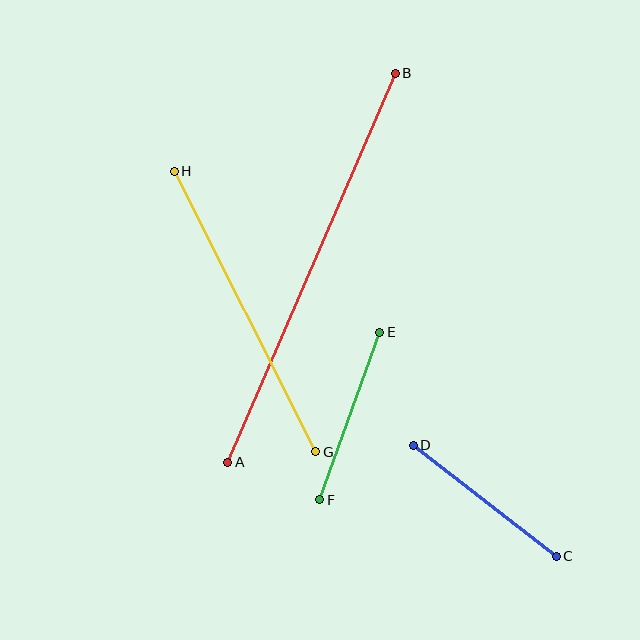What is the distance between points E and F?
The distance is approximately 178 pixels.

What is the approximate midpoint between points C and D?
The midpoint is at approximately (485, 501) pixels.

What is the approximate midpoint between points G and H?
The midpoint is at approximately (245, 311) pixels.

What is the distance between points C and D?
The distance is approximately 181 pixels.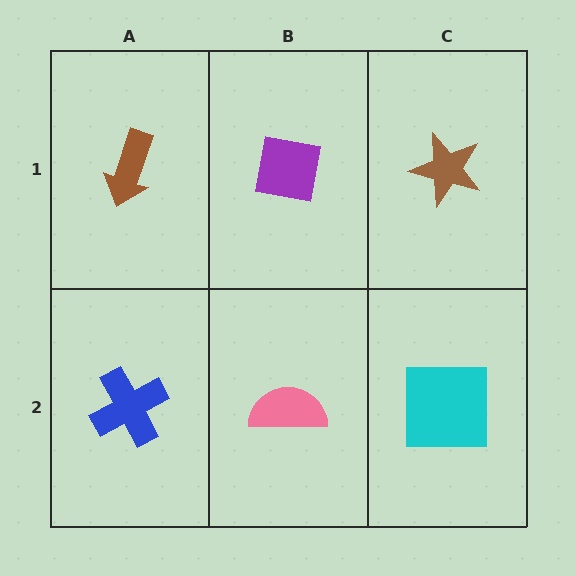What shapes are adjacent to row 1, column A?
A blue cross (row 2, column A), a purple square (row 1, column B).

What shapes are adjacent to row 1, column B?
A pink semicircle (row 2, column B), a brown arrow (row 1, column A), a brown star (row 1, column C).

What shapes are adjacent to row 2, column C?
A brown star (row 1, column C), a pink semicircle (row 2, column B).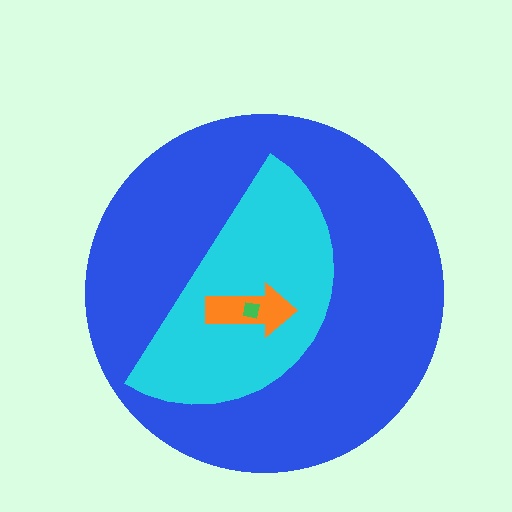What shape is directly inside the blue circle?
The cyan semicircle.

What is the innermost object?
The green square.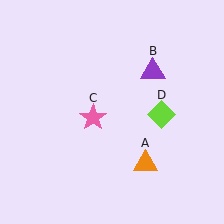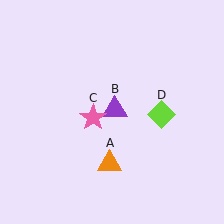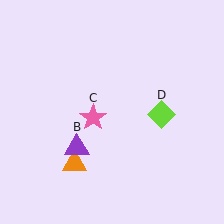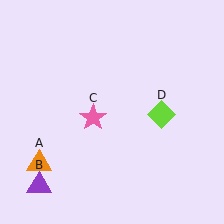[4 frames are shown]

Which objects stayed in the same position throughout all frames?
Pink star (object C) and lime diamond (object D) remained stationary.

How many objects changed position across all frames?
2 objects changed position: orange triangle (object A), purple triangle (object B).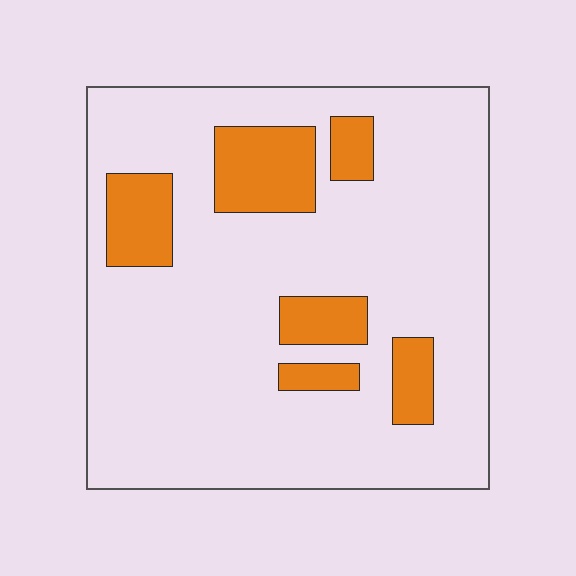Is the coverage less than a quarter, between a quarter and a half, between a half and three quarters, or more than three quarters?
Less than a quarter.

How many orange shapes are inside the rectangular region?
6.